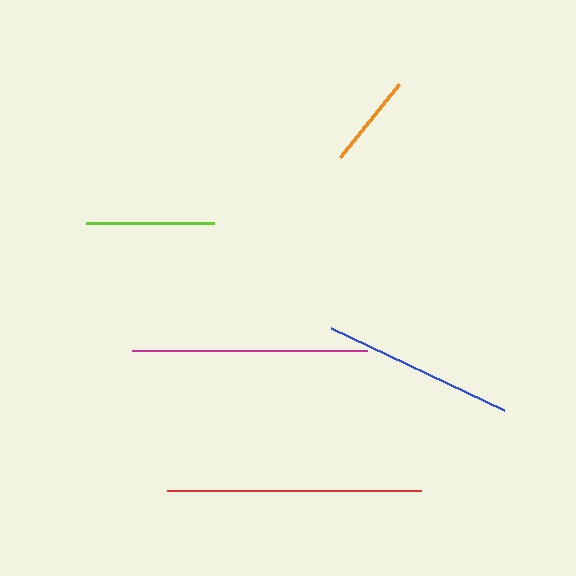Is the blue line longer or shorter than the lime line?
The blue line is longer than the lime line.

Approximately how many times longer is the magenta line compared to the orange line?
The magenta line is approximately 2.5 times the length of the orange line.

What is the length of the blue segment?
The blue segment is approximately 191 pixels long.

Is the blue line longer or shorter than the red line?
The red line is longer than the blue line.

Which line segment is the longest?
The red line is the longest at approximately 254 pixels.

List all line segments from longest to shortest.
From longest to shortest: red, magenta, blue, lime, orange.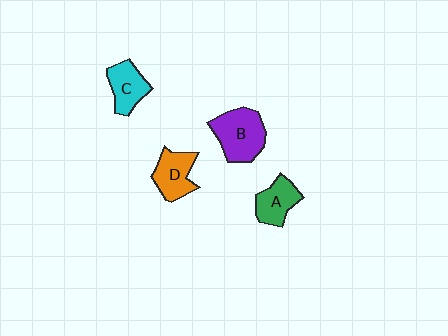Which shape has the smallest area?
Shape A (green).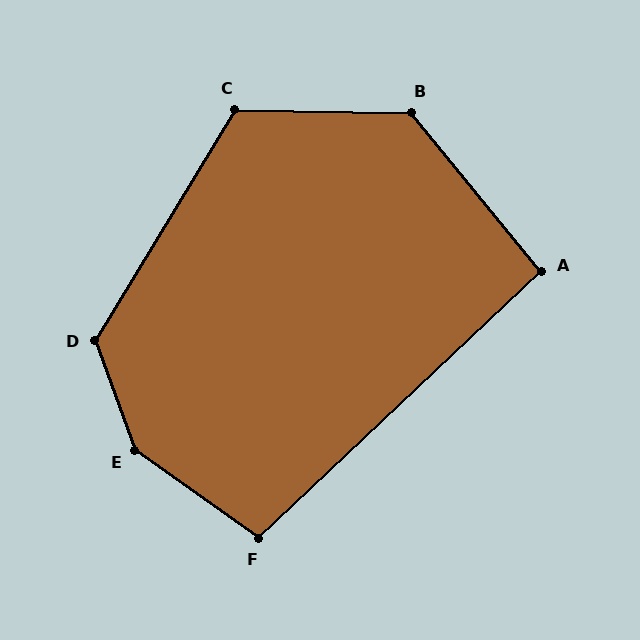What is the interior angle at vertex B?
Approximately 130 degrees (obtuse).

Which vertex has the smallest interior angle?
A, at approximately 94 degrees.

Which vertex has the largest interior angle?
E, at approximately 145 degrees.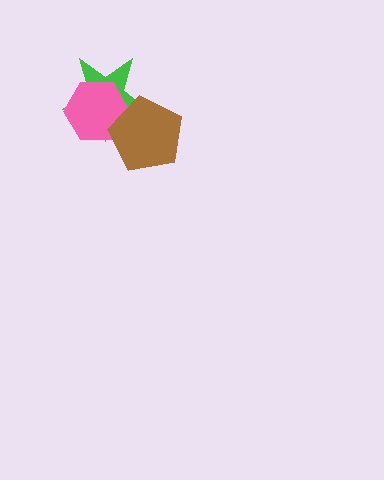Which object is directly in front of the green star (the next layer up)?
The pink hexagon is directly in front of the green star.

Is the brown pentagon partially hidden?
No, no other shape covers it.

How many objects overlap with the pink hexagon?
2 objects overlap with the pink hexagon.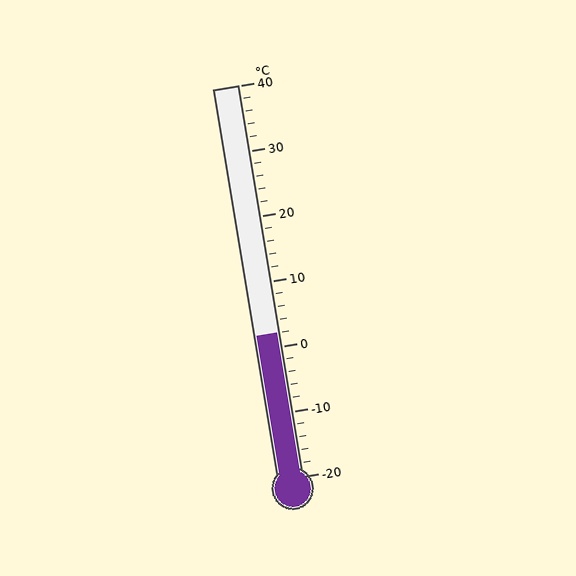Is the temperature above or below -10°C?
The temperature is above -10°C.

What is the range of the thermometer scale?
The thermometer scale ranges from -20°C to 40°C.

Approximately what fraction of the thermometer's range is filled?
The thermometer is filled to approximately 35% of its range.